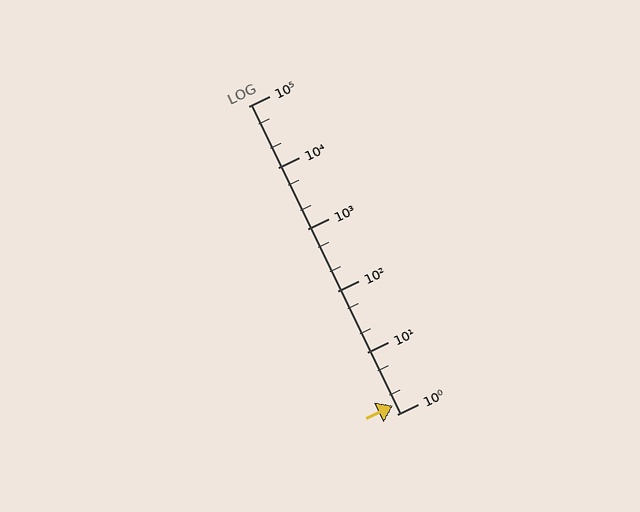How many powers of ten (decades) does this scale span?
The scale spans 5 decades, from 1 to 100000.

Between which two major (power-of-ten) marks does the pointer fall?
The pointer is between 1 and 10.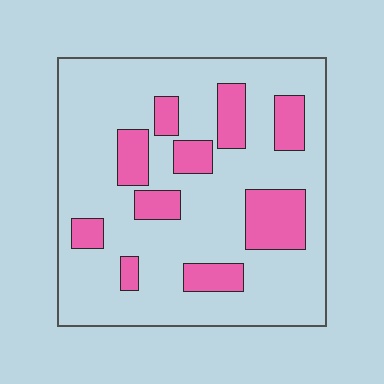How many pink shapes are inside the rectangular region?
10.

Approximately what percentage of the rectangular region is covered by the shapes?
Approximately 25%.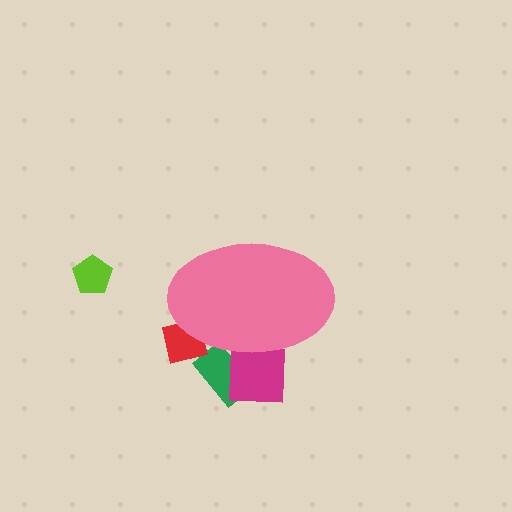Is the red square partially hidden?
Yes, the red square is partially hidden behind the pink ellipse.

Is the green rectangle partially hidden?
Yes, the green rectangle is partially hidden behind the pink ellipse.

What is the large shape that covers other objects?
A pink ellipse.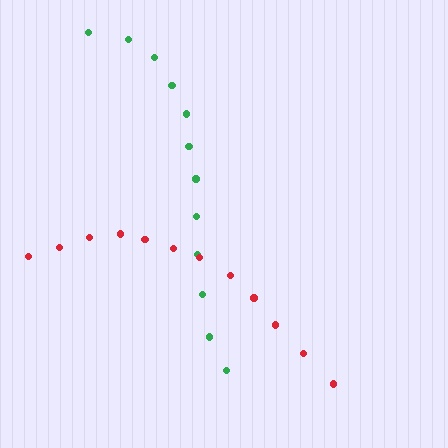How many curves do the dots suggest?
There are 2 distinct paths.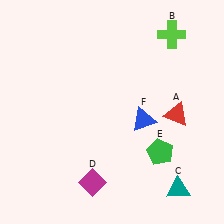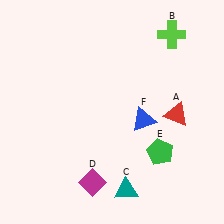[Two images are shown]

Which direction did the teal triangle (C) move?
The teal triangle (C) moved left.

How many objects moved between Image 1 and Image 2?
1 object moved between the two images.